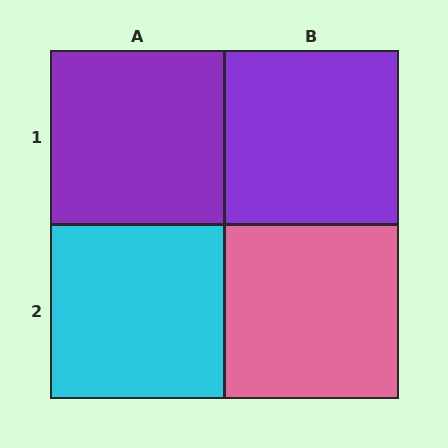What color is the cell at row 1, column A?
Purple.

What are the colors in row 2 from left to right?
Cyan, pink.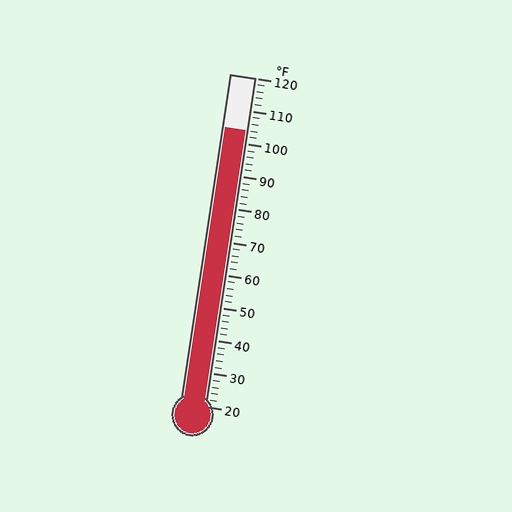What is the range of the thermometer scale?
The thermometer scale ranges from 20°F to 120°F.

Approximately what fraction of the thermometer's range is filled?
The thermometer is filled to approximately 85% of its range.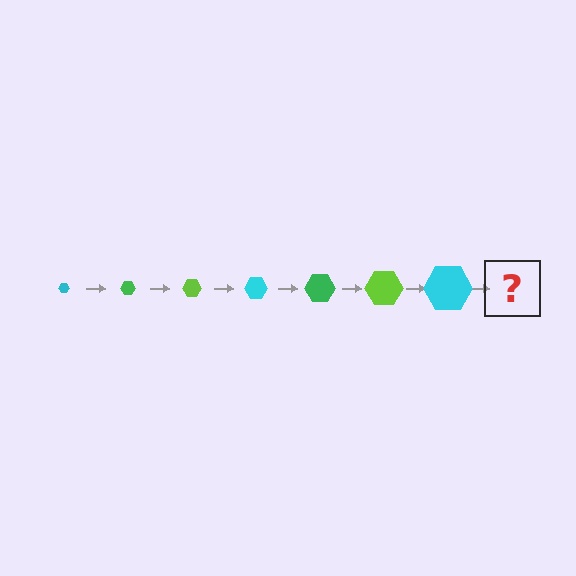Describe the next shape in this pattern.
It should be a green hexagon, larger than the previous one.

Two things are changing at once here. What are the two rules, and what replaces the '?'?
The two rules are that the hexagon grows larger each step and the color cycles through cyan, green, and lime. The '?' should be a green hexagon, larger than the previous one.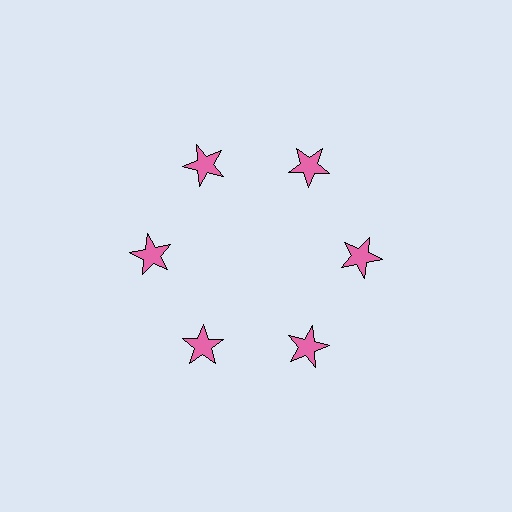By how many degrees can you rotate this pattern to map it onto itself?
The pattern maps onto itself every 60 degrees of rotation.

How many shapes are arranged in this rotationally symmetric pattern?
There are 6 shapes, arranged in 6 groups of 1.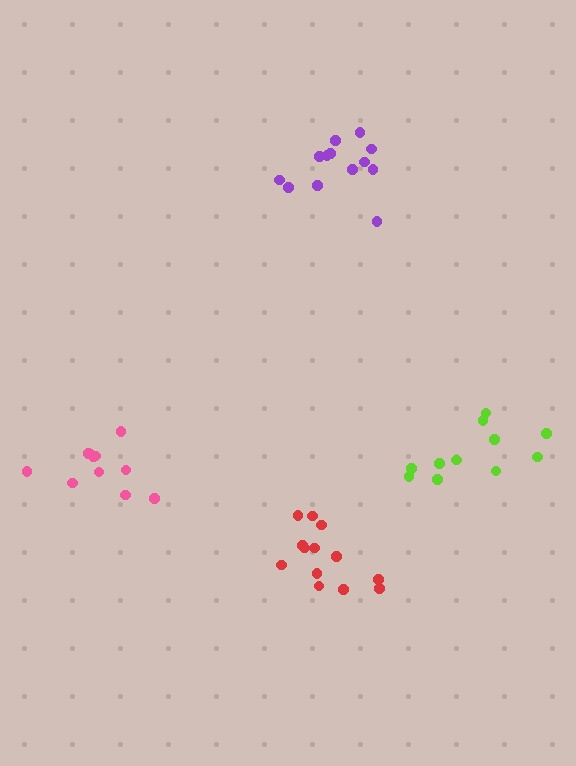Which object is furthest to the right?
The lime cluster is rightmost.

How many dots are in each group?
Group 1: 11 dots, Group 2: 13 dots, Group 3: 11 dots, Group 4: 13 dots (48 total).